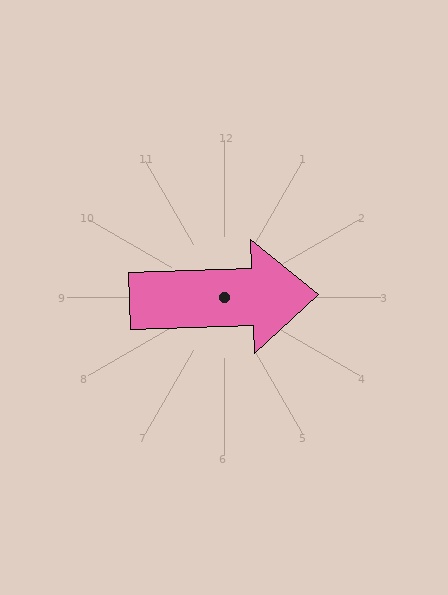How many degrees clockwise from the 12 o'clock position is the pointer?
Approximately 88 degrees.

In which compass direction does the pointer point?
East.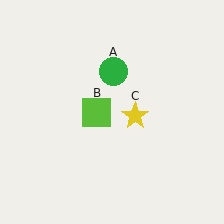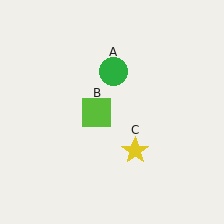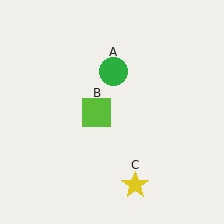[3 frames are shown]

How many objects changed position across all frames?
1 object changed position: yellow star (object C).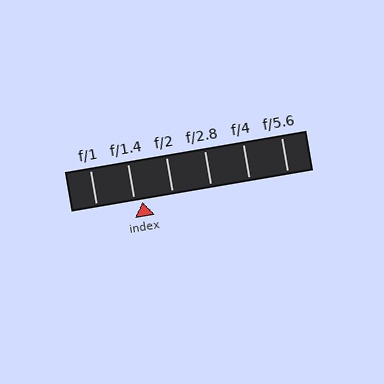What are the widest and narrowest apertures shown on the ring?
The widest aperture shown is f/1 and the narrowest is f/5.6.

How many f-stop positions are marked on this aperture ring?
There are 6 f-stop positions marked.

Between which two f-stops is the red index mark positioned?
The index mark is between f/1.4 and f/2.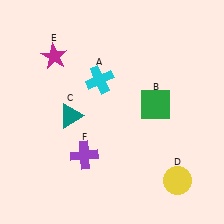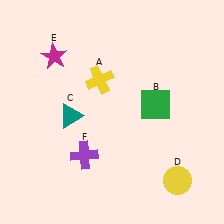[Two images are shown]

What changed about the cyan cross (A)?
In Image 1, A is cyan. In Image 2, it changed to yellow.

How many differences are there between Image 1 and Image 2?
There is 1 difference between the two images.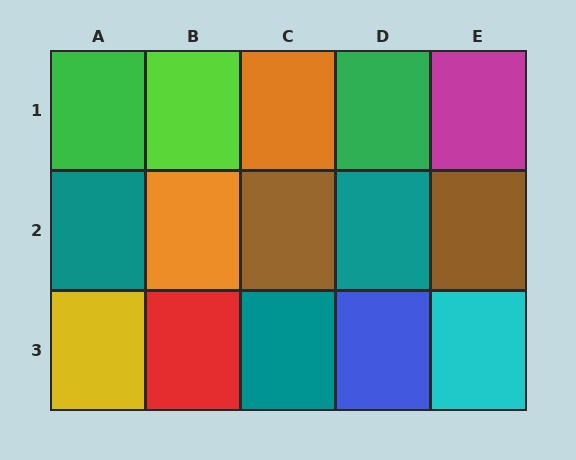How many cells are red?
1 cell is red.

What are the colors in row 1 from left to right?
Green, lime, orange, green, magenta.